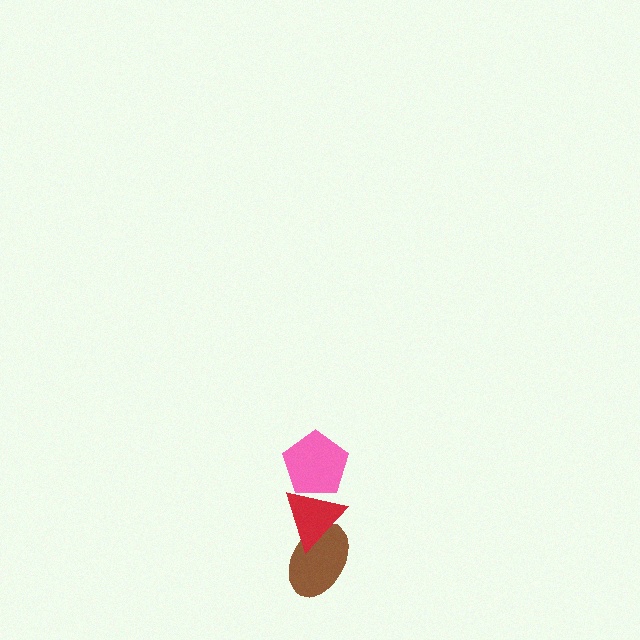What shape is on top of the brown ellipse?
The red triangle is on top of the brown ellipse.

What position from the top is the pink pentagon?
The pink pentagon is 1st from the top.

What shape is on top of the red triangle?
The pink pentagon is on top of the red triangle.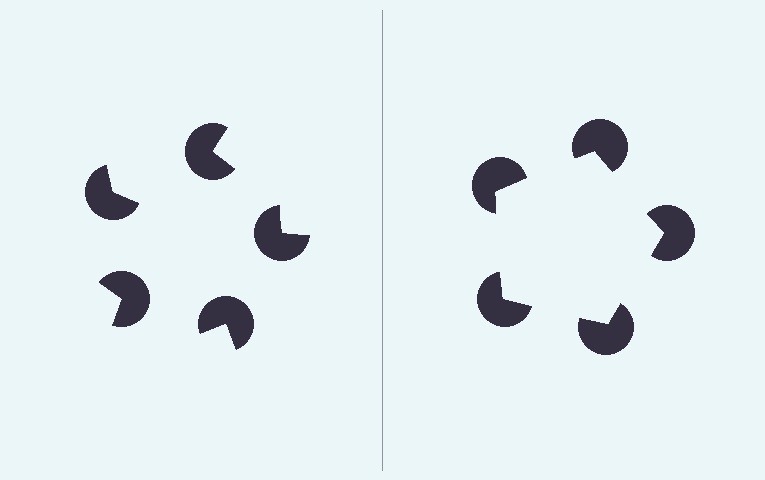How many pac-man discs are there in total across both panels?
10 — 5 on each side.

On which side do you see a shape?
An illusory pentagon appears on the right side. On the left side the wedge cuts are rotated, so no coherent shape forms.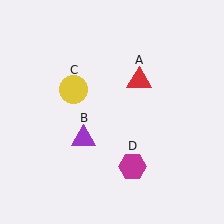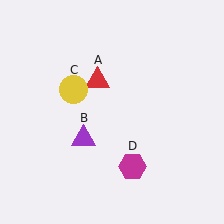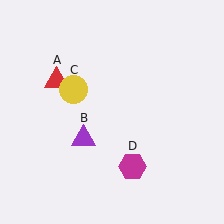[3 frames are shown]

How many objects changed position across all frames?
1 object changed position: red triangle (object A).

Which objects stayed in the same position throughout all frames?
Purple triangle (object B) and yellow circle (object C) and magenta hexagon (object D) remained stationary.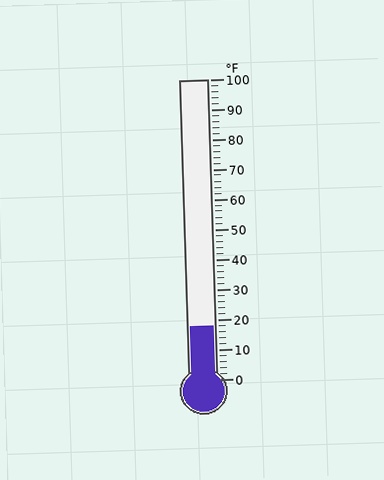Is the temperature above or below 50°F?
The temperature is below 50°F.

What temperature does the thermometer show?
The thermometer shows approximately 18°F.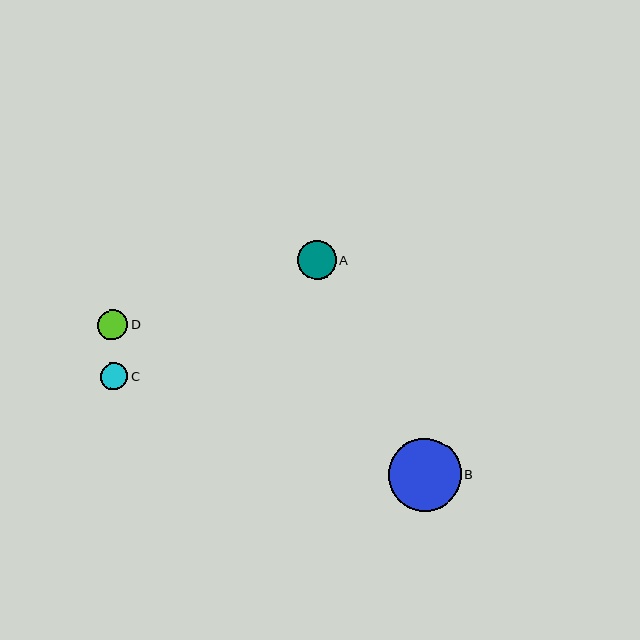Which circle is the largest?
Circle B is the largest with a size of approximately 72 pixels.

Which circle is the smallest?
Circle C is the smallest with a size of approximately 27 pixels.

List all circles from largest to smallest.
From largest to smallest: B, A, D, C.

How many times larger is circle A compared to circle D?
Circle A is approximately 1.3 times the size of circle D.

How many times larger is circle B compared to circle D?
Circle B is approximately 2.3 times the size of circle D.